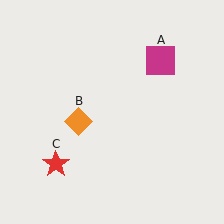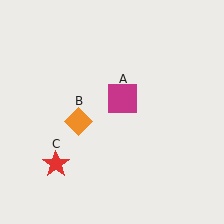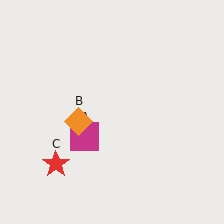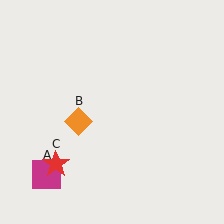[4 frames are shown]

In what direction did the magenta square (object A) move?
The magenta square (object A) moved down and to the left.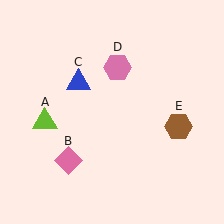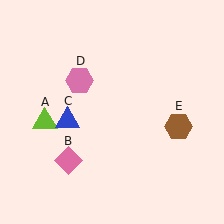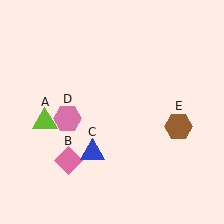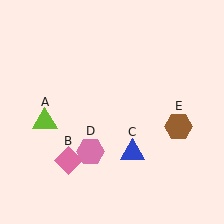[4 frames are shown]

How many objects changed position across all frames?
2 objects changed position: blue triangle (object C), pink hexagon (object D).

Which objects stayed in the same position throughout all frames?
Lime triangle (object A) and pink diamond (object B) and brown hexagon (object E) remained stationary.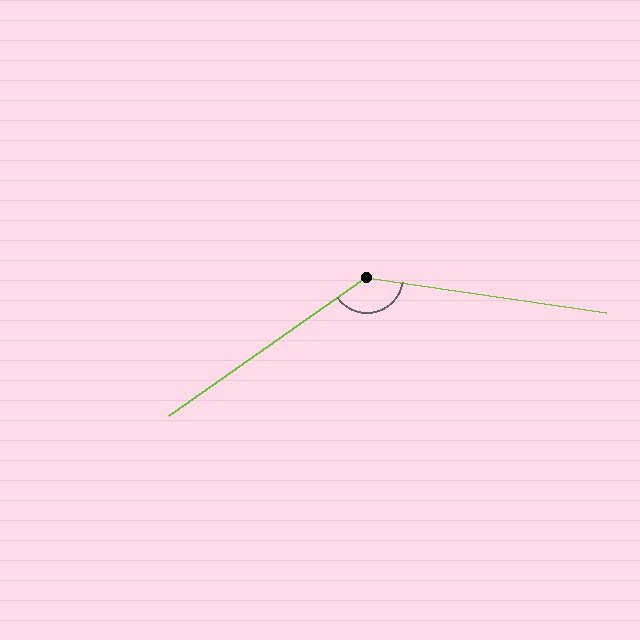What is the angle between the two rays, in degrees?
Approximately 136 degrees.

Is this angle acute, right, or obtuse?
It is obtuse.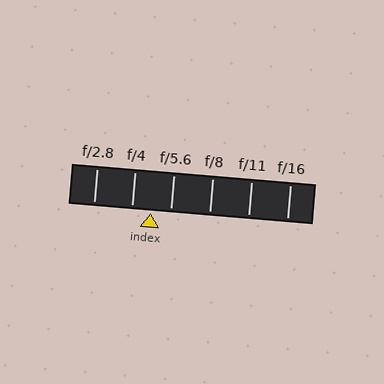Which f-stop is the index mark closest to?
The index mark is closest to f/4.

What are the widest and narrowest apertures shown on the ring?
The widest aperture shown is f/2.8 and the narrowest is f/16.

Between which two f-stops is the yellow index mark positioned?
The index mark is between f/4 and f/5.6.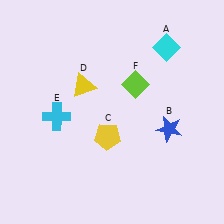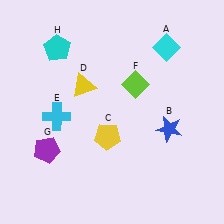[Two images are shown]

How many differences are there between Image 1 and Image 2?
There are 2 differences between the two images.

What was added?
A purple pentagon (G), a cyan pentagon (H) were added in Image 2.